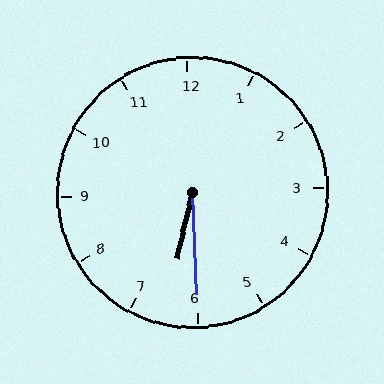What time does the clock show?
6:30.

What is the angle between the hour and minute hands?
Approximately 15 degrees.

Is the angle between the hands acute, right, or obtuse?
It is acute.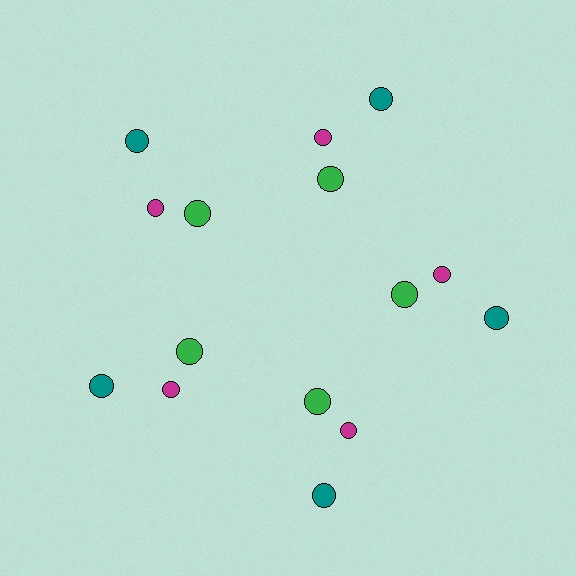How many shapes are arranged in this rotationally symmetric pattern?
There are 15 shapes, arranged in 5 groups of 3.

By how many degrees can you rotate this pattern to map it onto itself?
The pattern maps onto itself every 72 degrees of rotation.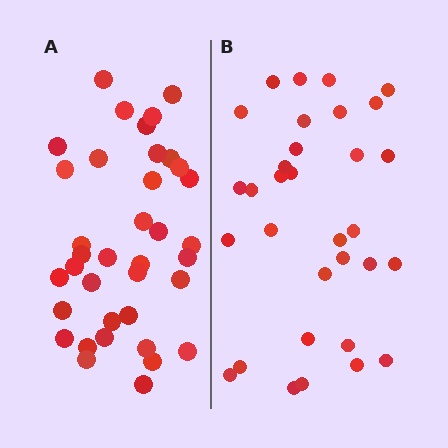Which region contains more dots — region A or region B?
Region A (the left region) has more dots.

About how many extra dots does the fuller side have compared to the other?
Region A has about 5 more dots than region B.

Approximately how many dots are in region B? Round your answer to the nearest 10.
About 30 dots. (The exact count is 32, which rounds to 30.)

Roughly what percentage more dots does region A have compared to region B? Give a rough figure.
About 15% more.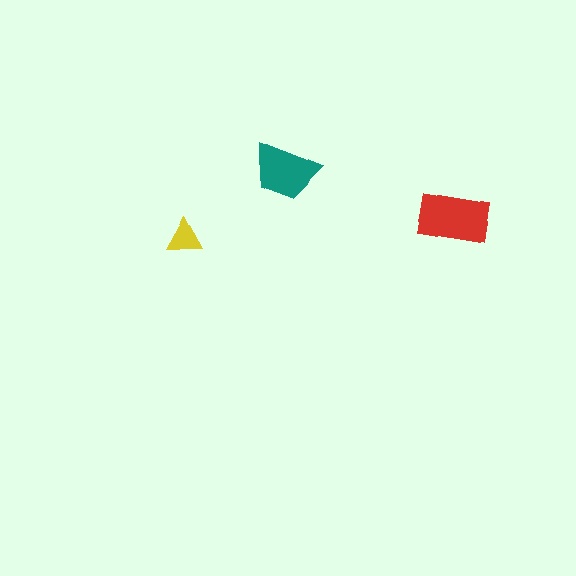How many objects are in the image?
There are 3 objects in the image.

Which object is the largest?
The red rectangle.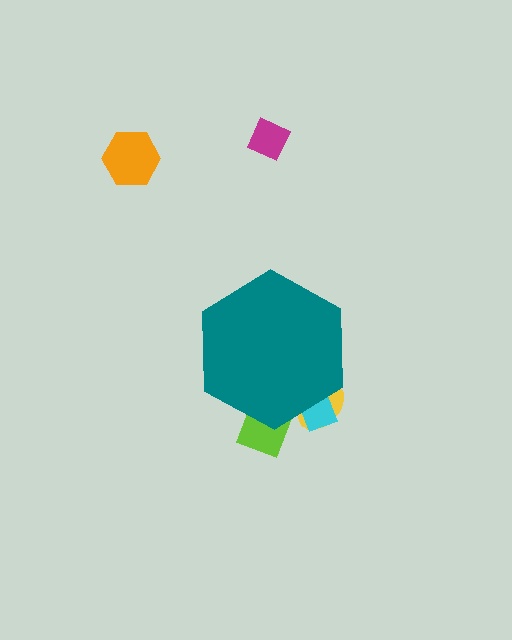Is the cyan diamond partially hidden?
Yes, the cyan diamond is partially hidden behind the teal hexagon.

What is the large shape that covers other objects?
A teal hexagon.